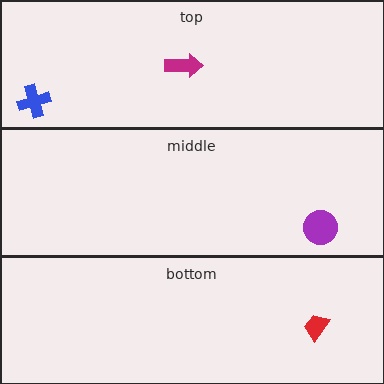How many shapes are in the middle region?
1.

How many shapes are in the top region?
2.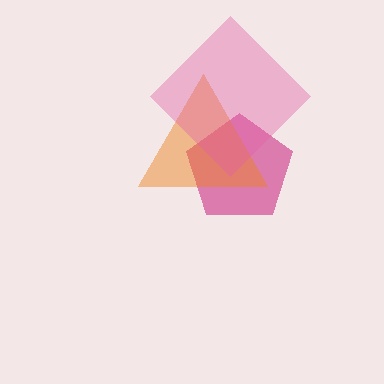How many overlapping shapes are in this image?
There are 3 overlapping shapes in the image.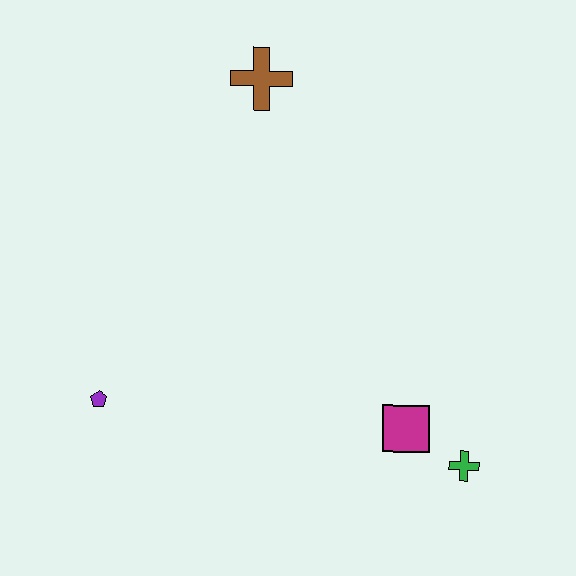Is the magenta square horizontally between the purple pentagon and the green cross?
Yes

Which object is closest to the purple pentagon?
The magenta square is closest to the purple pentagon.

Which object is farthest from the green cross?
The brown cross is farthest from the green cross.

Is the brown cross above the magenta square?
Yes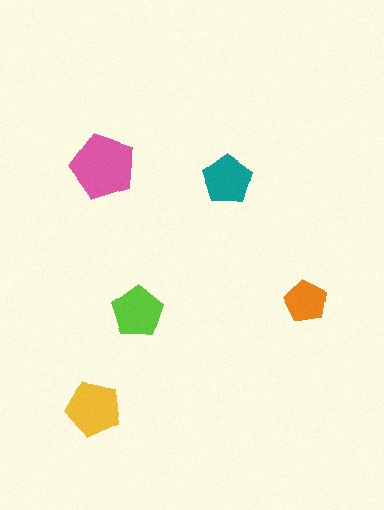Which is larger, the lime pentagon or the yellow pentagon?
The yellow one.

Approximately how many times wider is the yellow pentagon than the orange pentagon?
About 1.5 times wider.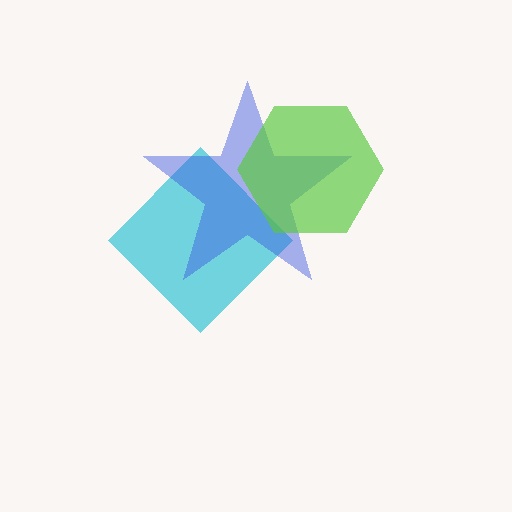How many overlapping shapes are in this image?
There are 3 overlapping shapes in the image.